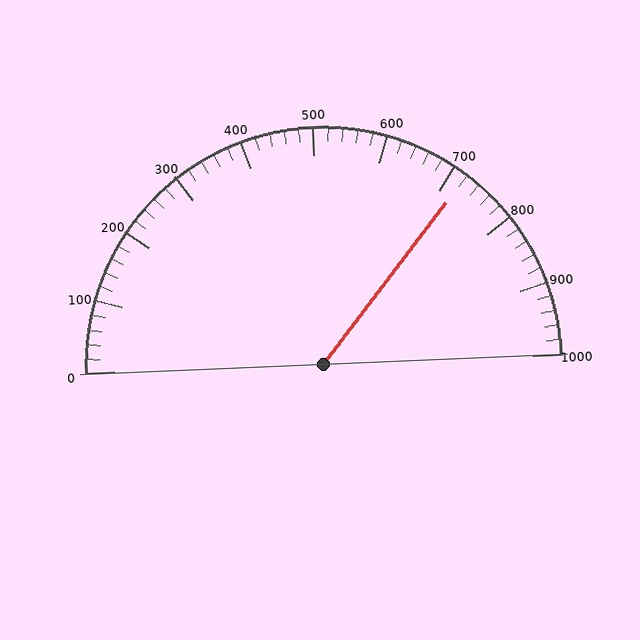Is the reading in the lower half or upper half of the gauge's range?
The reading is in the upper half of the range (0 to 1000).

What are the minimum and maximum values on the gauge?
The gauge ranges from 0 to 1000.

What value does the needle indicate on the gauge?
The needle indicates approximately 720.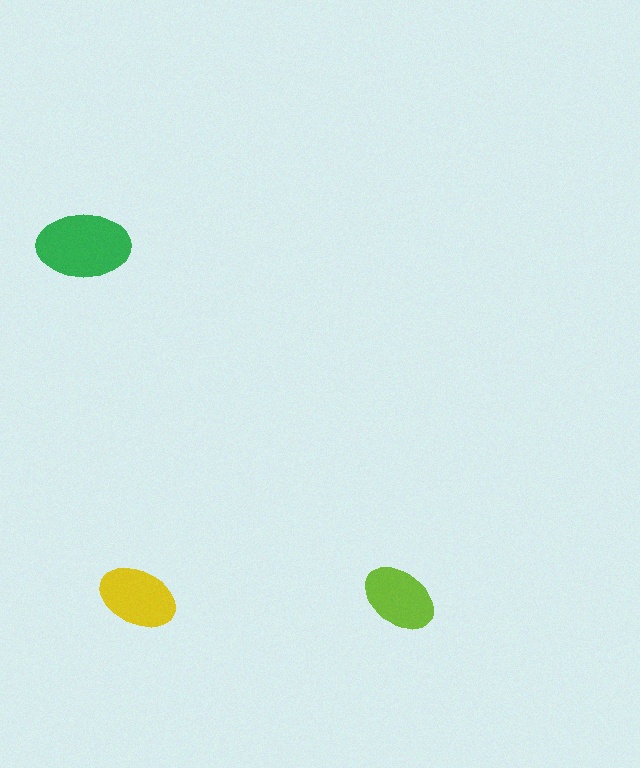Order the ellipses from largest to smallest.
the green one, the yellow one, the lime one.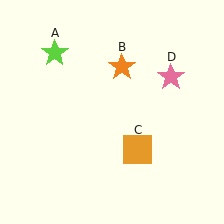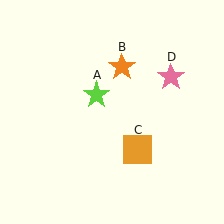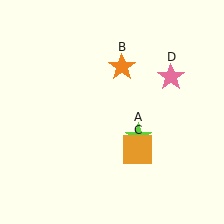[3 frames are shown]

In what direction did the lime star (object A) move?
The lime star (object A) moved down and to the right.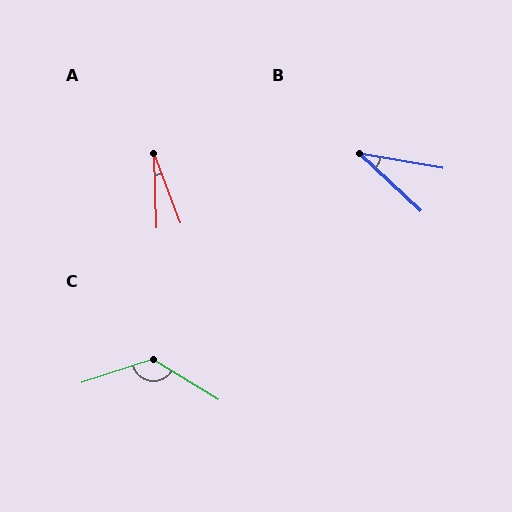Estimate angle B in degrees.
Approximately 33 degrees.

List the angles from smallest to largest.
A (19°), B (33°), C (130°).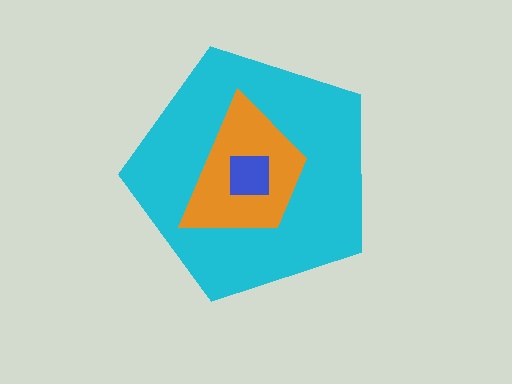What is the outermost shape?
The cyan pentagon.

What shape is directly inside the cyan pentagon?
The orange trapezoid.